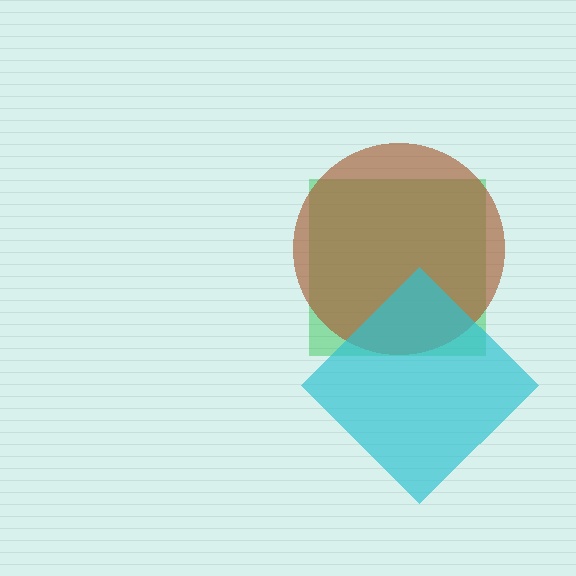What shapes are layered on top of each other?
The layered shapes are: a green square, a brown circle, a cyan diamond.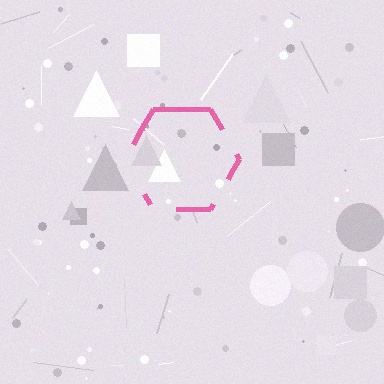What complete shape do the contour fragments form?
The contour fragments form a hexagon.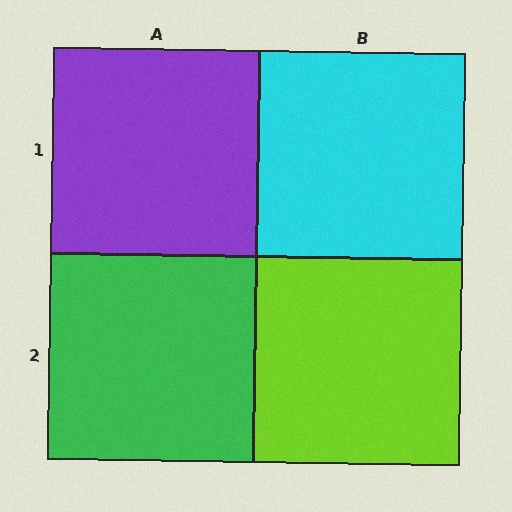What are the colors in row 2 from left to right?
Green, lime.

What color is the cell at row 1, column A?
Purple.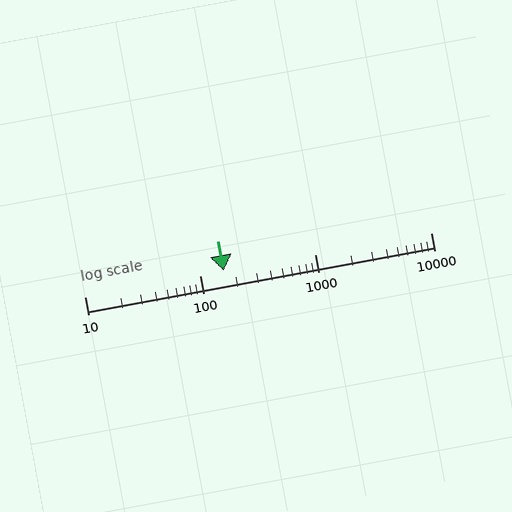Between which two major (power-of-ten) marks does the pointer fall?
The pointer is between 100 and 1000.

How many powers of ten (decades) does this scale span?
The scale spans 3 decades, from 10 to 10000.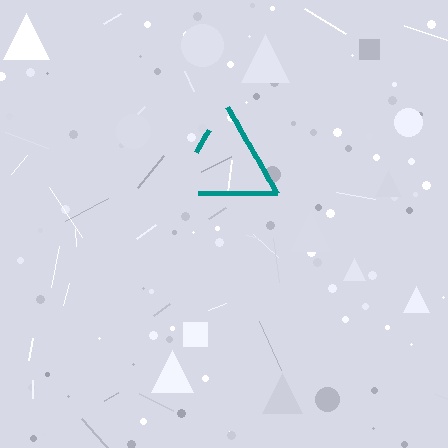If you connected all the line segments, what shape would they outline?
They would outline a triangle.